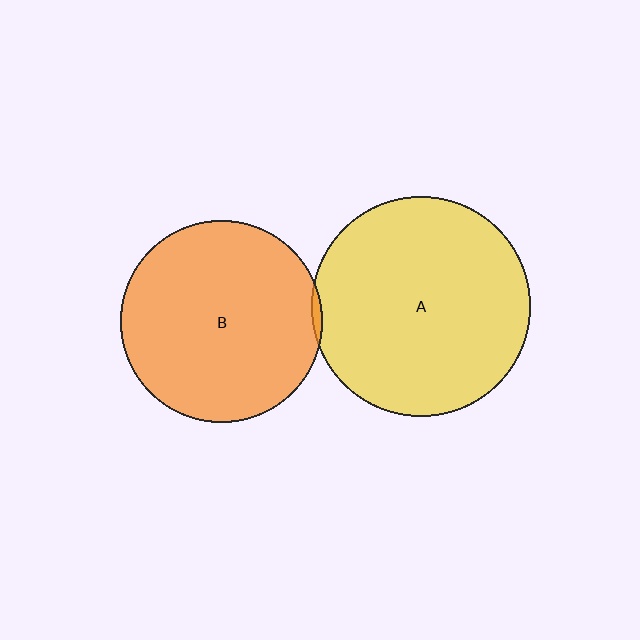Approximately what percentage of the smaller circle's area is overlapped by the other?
Approximately 5%.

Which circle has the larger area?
Circle A (yellow).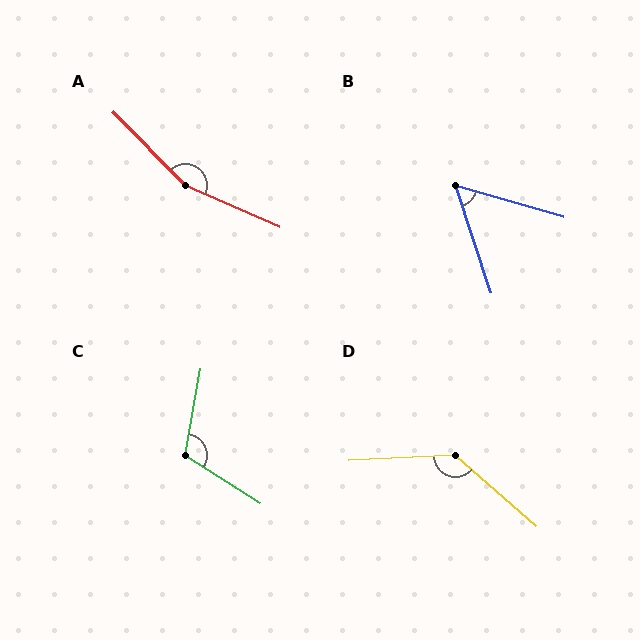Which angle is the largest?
A, at approximately 158 degrees.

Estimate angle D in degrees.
Approximately 136 degrees.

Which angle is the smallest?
B, at approximately 56 degrees.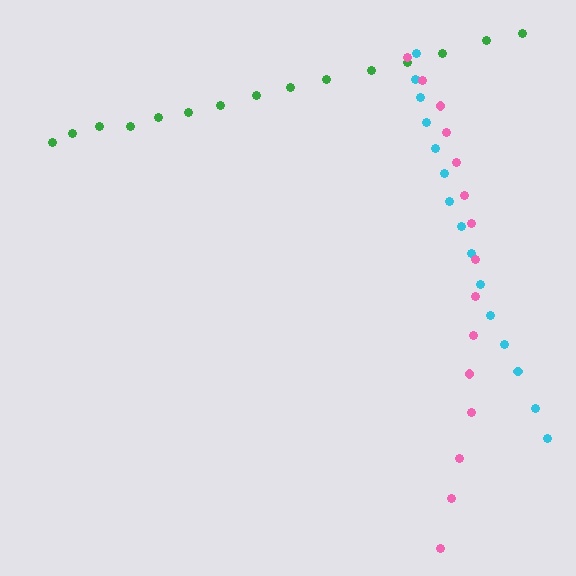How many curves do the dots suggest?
There are 3 distinct paths.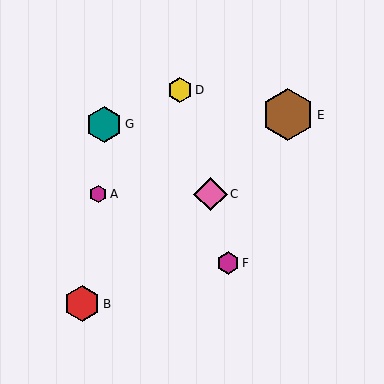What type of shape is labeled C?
Shape C is a pink diamond.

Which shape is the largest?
The brown hexagon (labeled E) is the largest.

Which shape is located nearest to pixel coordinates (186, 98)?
The yellow hexagon (labeled D) at (180, 90) is nearest to that location.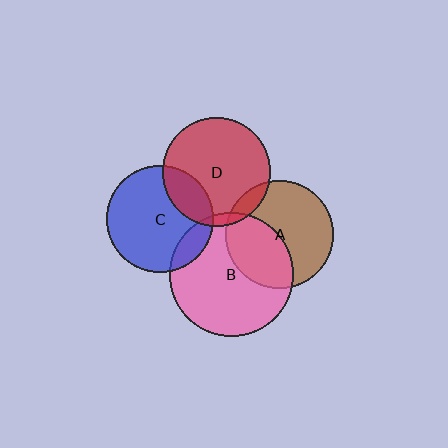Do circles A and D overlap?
Yes.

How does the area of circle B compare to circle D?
Approximately 1.3 times.